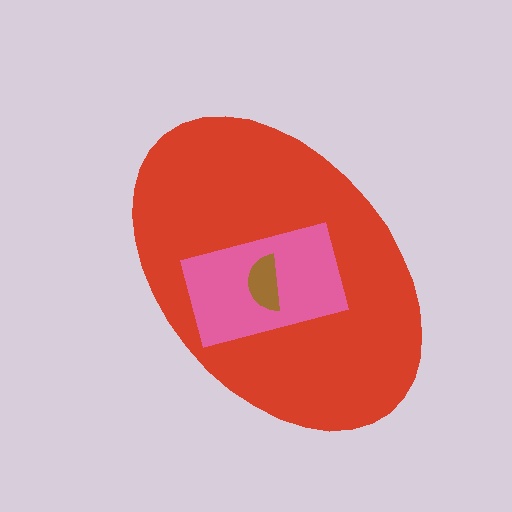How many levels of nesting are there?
3.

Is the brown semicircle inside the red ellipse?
Yes.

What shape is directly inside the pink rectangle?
The brown semicircle.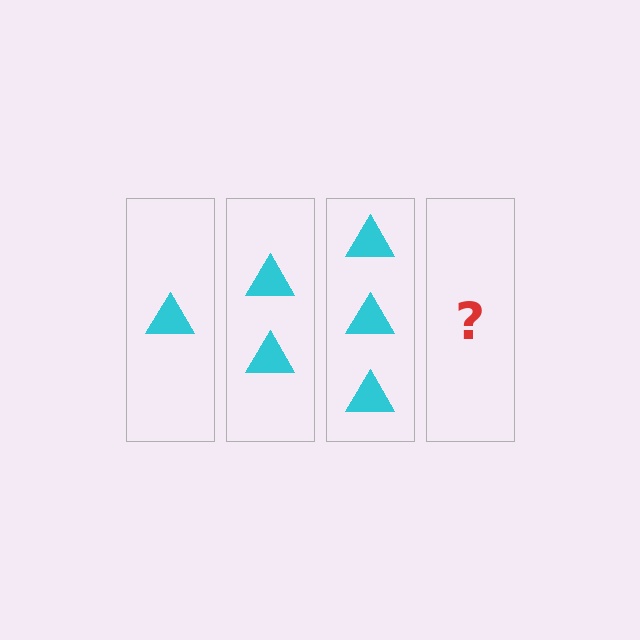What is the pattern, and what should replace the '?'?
The pattern is that each step adds one more triangle. The '?' should be 4 triangles.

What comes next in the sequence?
The next element should be 4 triangles.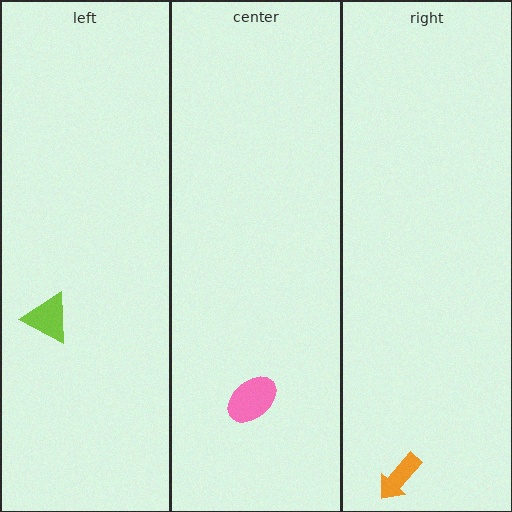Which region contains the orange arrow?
The right region.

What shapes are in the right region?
The orange arrow.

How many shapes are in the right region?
1.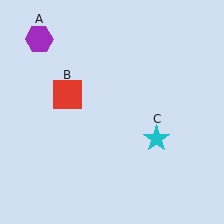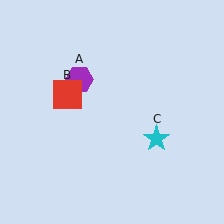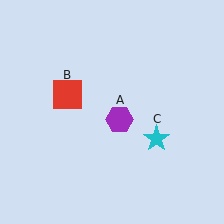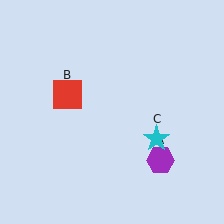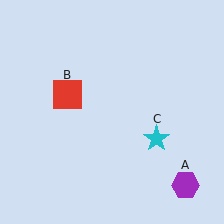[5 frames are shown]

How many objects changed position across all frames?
1 object changed position: purple hexagon (object A).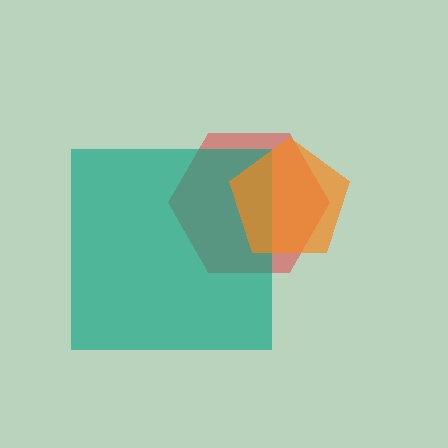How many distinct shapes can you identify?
There are 3 distinct shapes: a red hexagon, a teal square, an orange pentagon.